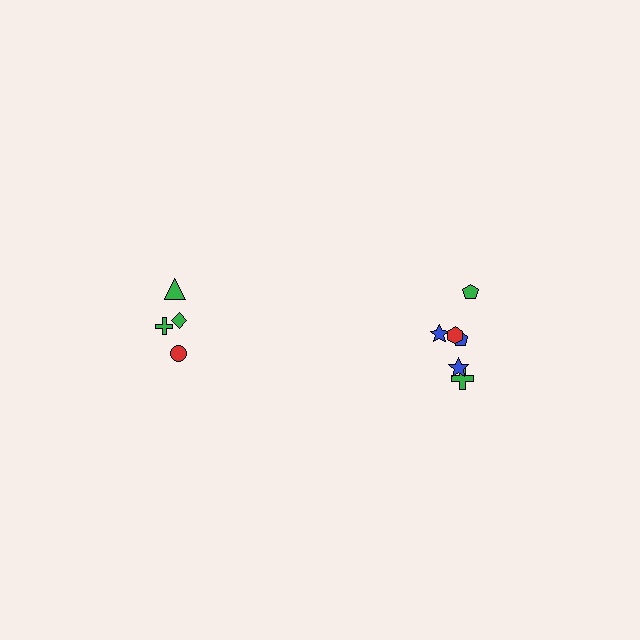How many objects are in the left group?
There are 4 objects.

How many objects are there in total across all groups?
There are 10 objects.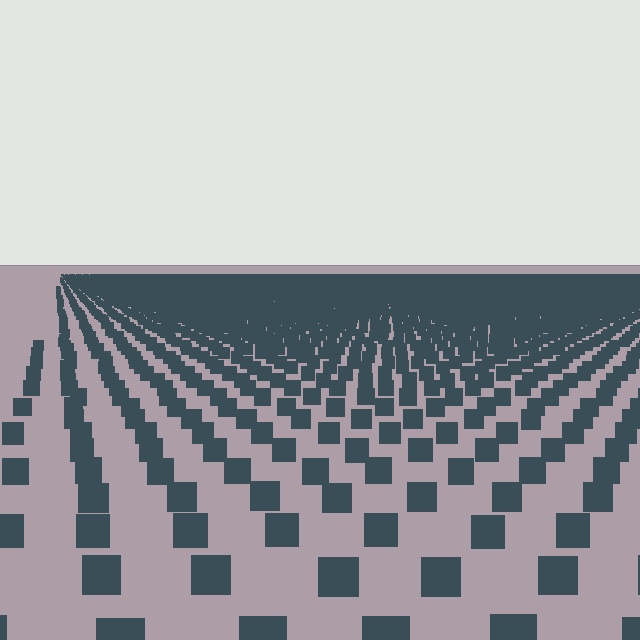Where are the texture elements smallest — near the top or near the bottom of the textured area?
Near the top.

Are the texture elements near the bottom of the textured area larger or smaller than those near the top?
Larger. Near the bottom, elements are closer to the viewer and appear at a bigger on-screen size.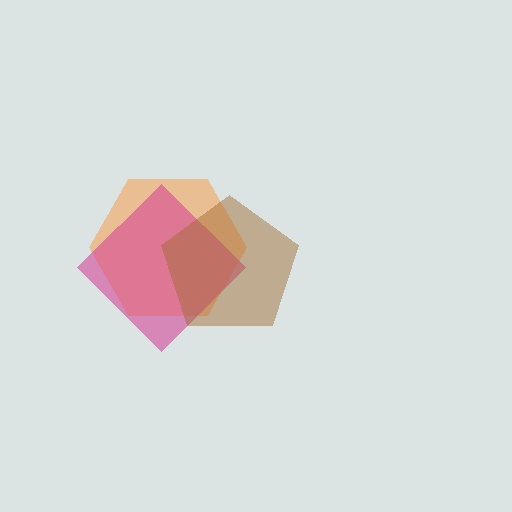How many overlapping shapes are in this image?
There are 3 overlapping shapes in the image.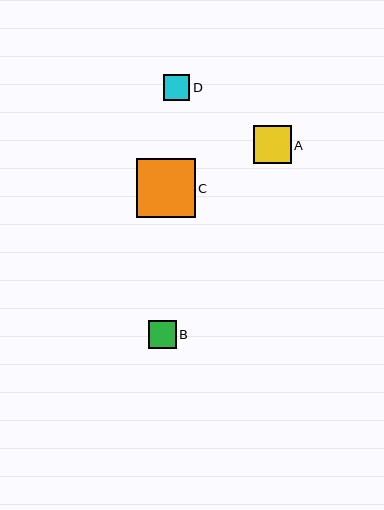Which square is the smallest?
Square D is the smallest with a size of approximately 27 pixels.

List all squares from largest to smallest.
From largest to smallest: C, A, B, D.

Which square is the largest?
Square C is the largest with a size of approximately 59 pixels.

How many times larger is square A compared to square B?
Square A is approximately 1.4 times the size of square B.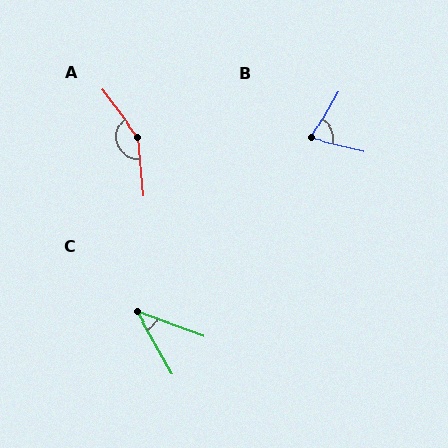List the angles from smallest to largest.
C (40°), B (74°), A (148°).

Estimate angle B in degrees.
Approximately 74 degrees.